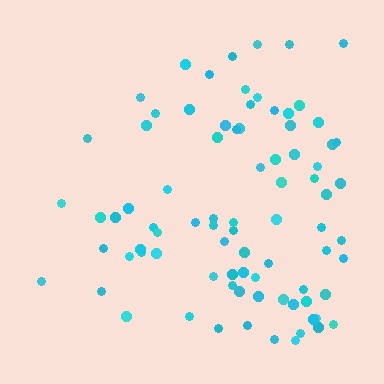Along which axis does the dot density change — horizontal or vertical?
Horizontal.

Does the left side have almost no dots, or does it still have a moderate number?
Still a moderate number, just noticeably fewer than the right.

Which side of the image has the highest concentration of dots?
The right.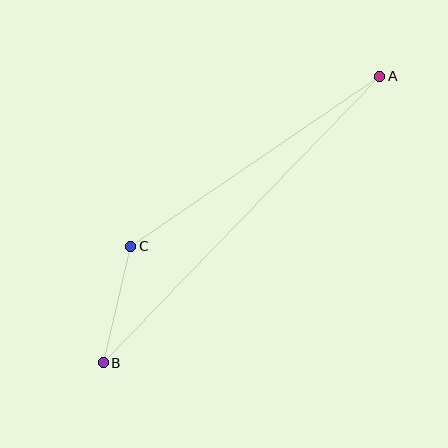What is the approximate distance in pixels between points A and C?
The distance between A and C is approximately 302 pixels.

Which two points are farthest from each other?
Points A and B are farthest from each other.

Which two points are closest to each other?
Points B and C are closest to each other.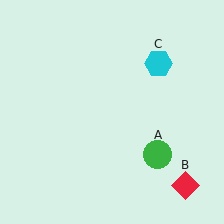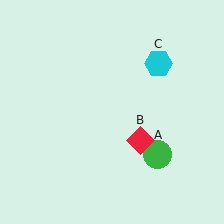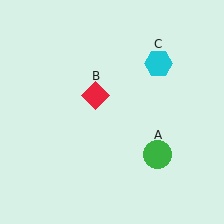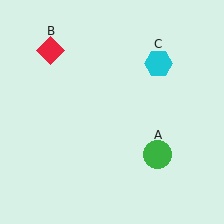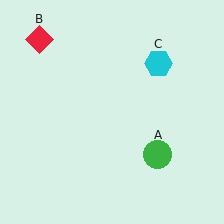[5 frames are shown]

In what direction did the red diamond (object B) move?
The red diamond (object B) moved up and to the left.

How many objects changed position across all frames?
1 object changed position: red diamond (object B).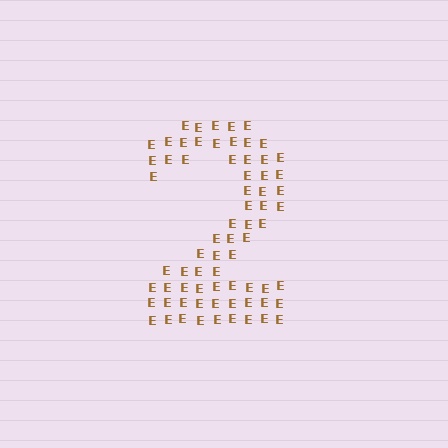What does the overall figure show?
The overall figure shows the digit 2.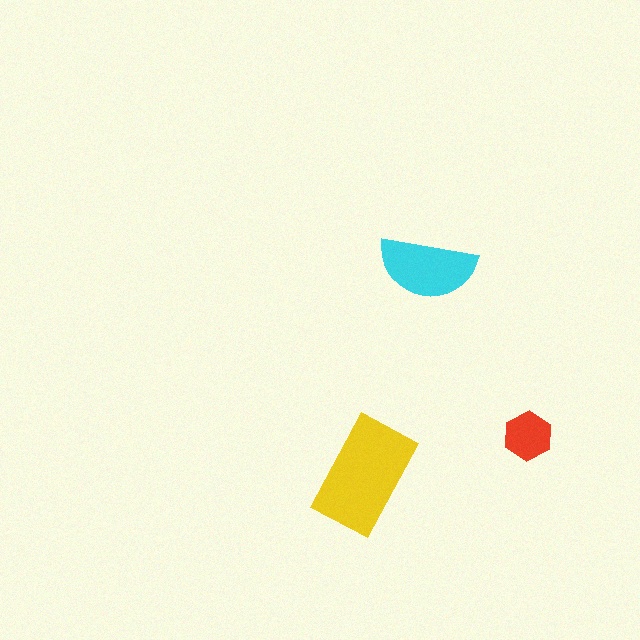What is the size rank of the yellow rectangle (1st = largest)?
1st.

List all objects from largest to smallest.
The yellow rectangle, the cyan semicircle, the red hexagon.